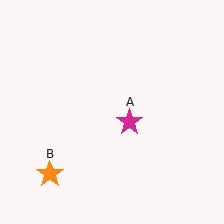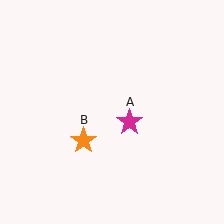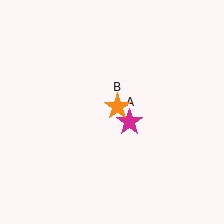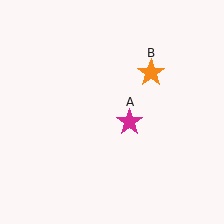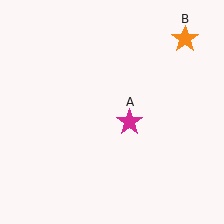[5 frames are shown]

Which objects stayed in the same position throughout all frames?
Magenta star (object A) remained stationary.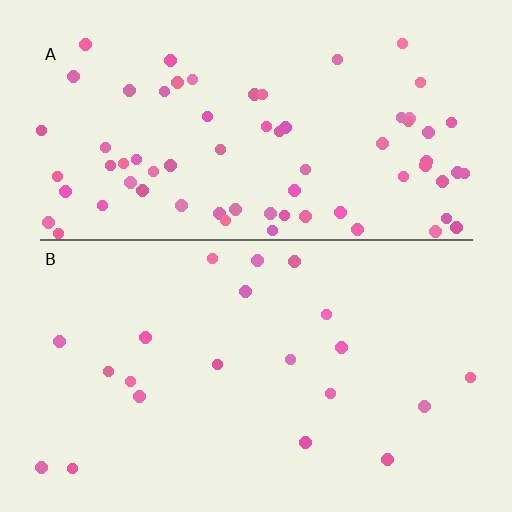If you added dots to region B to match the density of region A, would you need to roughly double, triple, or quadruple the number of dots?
Approximately triple.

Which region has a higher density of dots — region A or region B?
A (the top).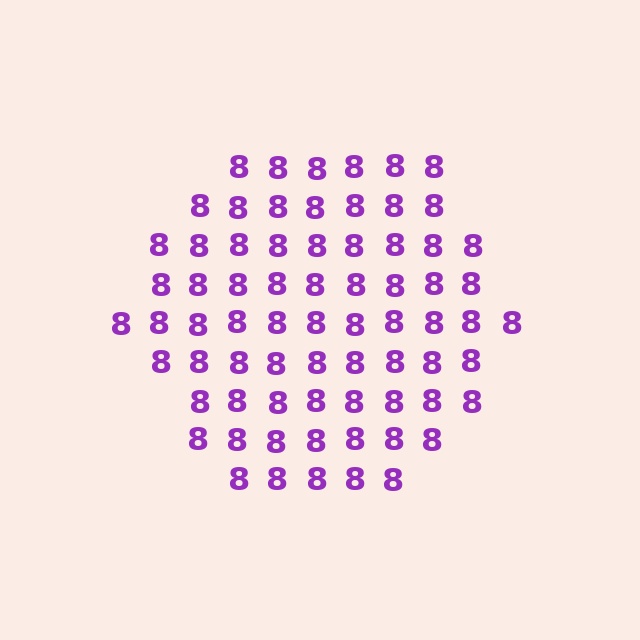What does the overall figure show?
The overall figure shows a hexagon.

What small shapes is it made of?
It is made of small digit 8's.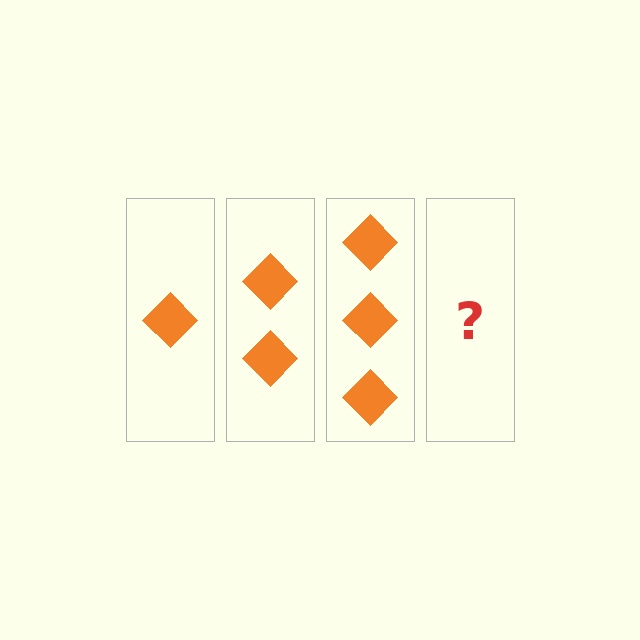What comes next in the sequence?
The next element should be 4 diamonds.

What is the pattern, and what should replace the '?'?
The pattern is that each step adds one more diamond. The '?' should be 4 diamonds.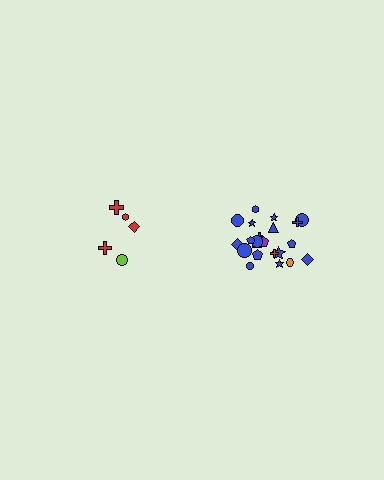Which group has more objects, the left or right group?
The right group.